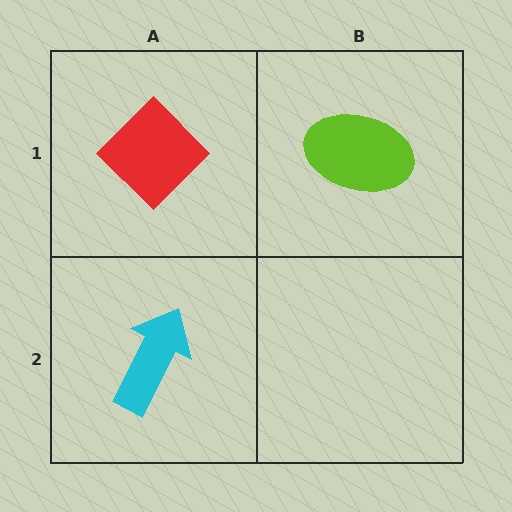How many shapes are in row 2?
1 shape.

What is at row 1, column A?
A red diamond.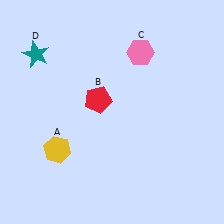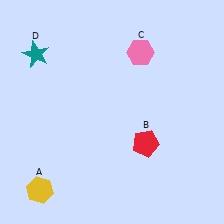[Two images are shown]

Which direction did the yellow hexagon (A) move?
The yellow hexagon (A) moved down.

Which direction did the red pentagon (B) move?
The red pentagon (B) moved right.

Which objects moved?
The objects that moved are: the yellow hexagon (A), the red pentagon (B).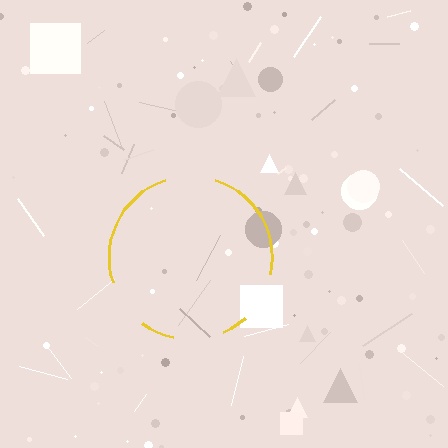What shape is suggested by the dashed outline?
The dashed outline suggests a circle.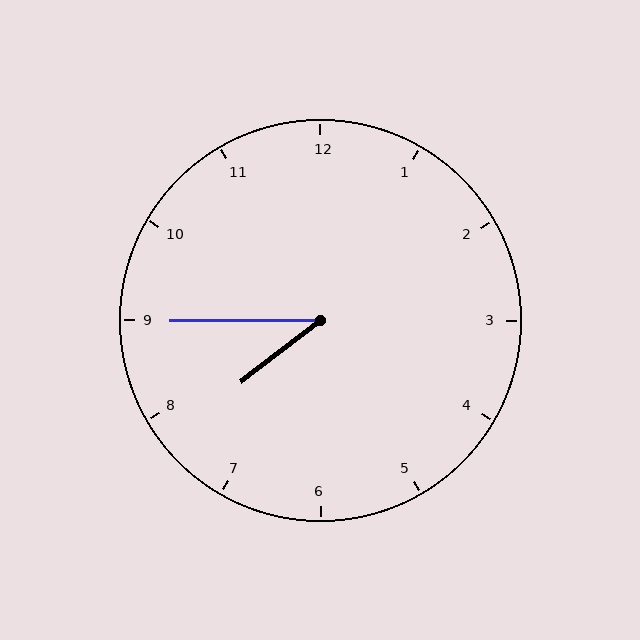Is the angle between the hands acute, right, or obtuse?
It is acute.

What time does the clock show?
7:45.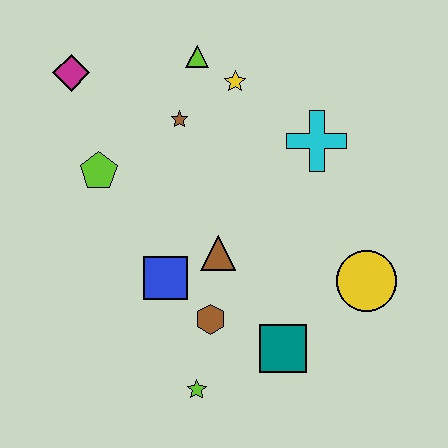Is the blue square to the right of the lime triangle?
No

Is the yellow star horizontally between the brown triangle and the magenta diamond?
No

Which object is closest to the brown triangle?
The blue square is closest to the brown triangle.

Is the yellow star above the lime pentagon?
Yes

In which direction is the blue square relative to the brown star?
The blue square is below the brown star.